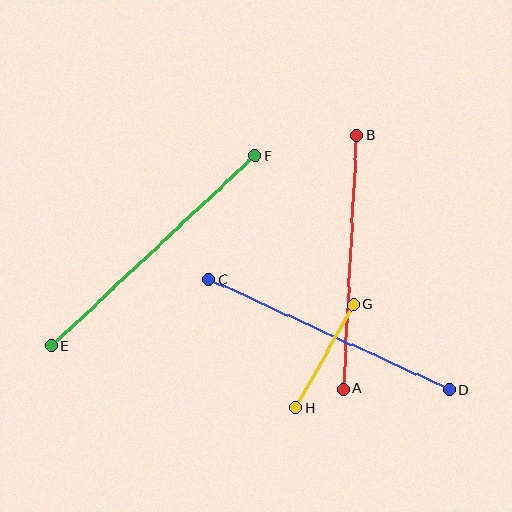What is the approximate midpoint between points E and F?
The midpoint is at approximately (153, 251) pixels.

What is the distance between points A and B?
The distance is approximately 254 pixels.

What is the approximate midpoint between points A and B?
The midpoint is at approximately (350, 262) pixels.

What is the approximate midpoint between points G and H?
The midpoint is at approximately (325, 356) pixels.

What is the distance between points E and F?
The distance is approximately 279 pixels.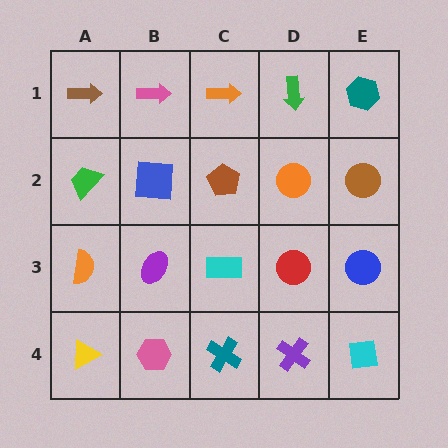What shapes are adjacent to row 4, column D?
A red circle (row 3, column D), a teal cross (row 4, column C), a cyan square (row 4, column E).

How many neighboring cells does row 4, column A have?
2.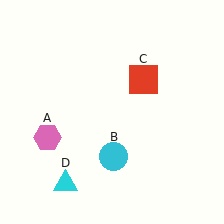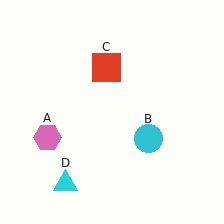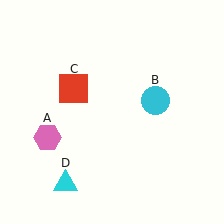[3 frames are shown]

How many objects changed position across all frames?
2 objects changed position: cyan circle (object B), red square (object C).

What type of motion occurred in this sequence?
The cyan circle (object B), red square (object C) rotated counterclockwise around the center of the scene.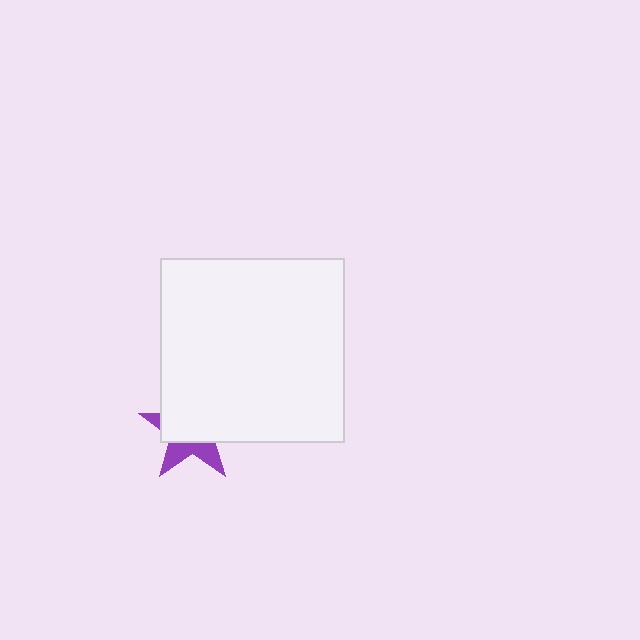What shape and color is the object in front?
The object in front is a white square.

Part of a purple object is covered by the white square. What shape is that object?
It is a star.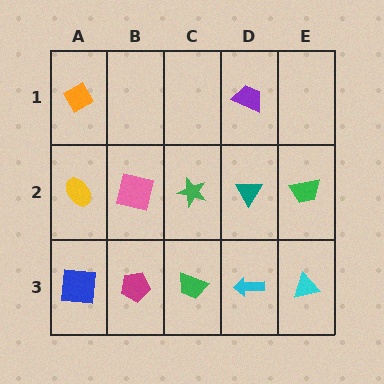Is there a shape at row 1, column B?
No, that cell is empty.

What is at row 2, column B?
A pink square.